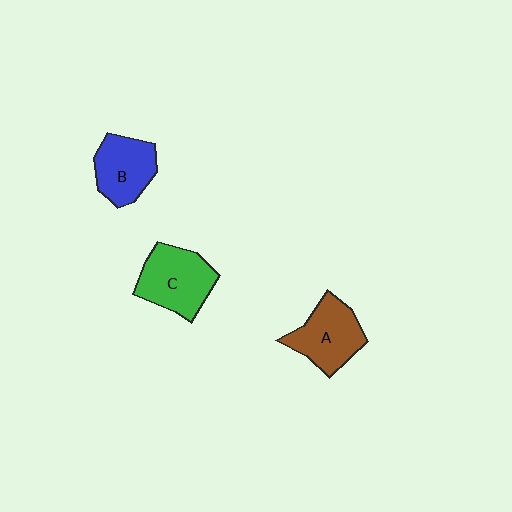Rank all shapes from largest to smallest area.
From largest to smallest: C (green), A (brown), B (blue).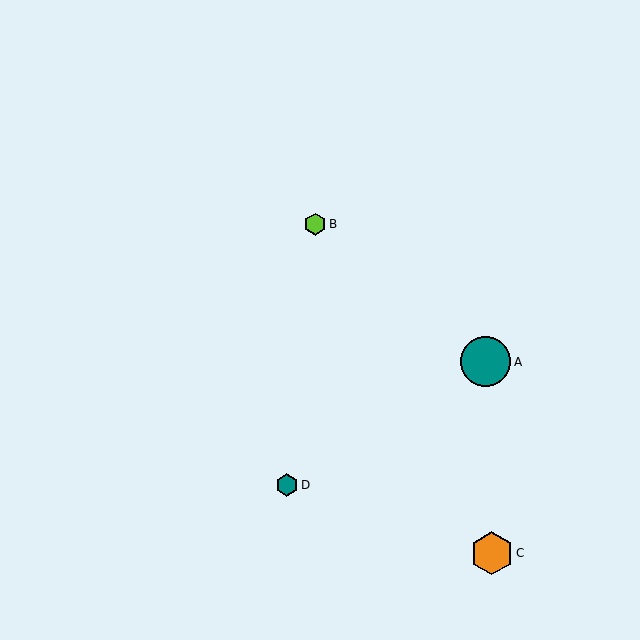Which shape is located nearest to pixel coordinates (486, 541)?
The orange hexagon (labeled C) at (492, 553) is nearest to that location.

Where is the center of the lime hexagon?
The center of the lime hexagon is at (315, 224).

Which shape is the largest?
The teal circle (labeled A) is the largest.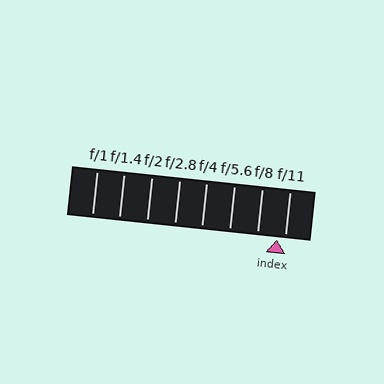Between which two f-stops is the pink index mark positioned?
The index mark is between f/8 and f/11.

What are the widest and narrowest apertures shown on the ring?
The widest aperture shown is f/1 and the narrowest is f/11.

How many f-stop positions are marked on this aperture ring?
There are 8 f-stop positions marked.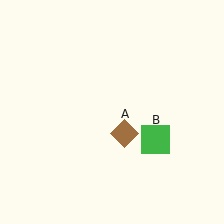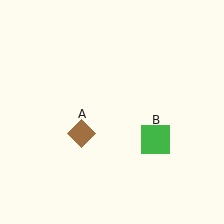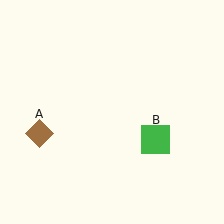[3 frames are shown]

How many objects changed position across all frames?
1 object changed position: brown diamond (object A).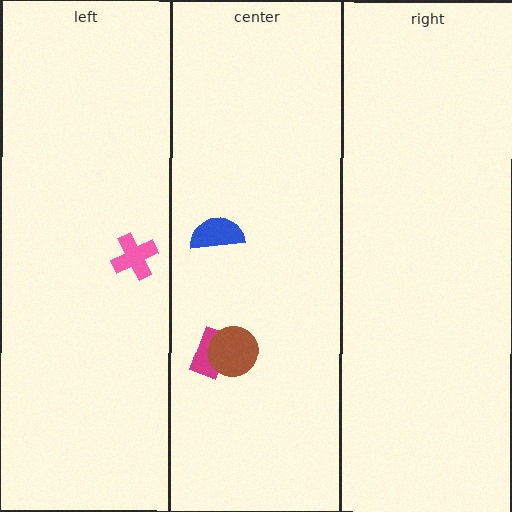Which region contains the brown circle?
The center region.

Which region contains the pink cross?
The left region.